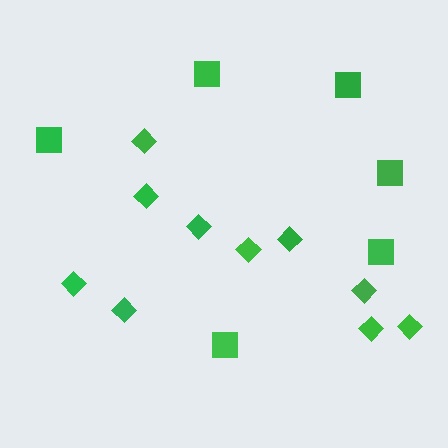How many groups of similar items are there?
There are 2 groups: one group of diamonds (10) and one group of squares (6).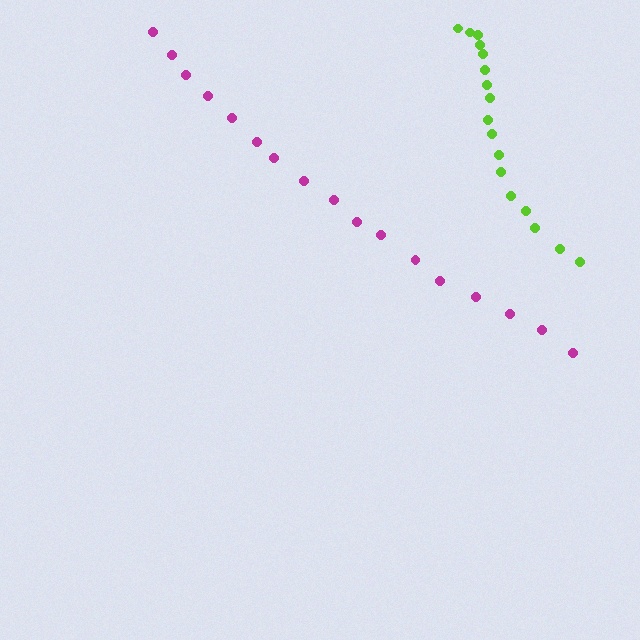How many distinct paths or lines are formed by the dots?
There are 2 distinct paths.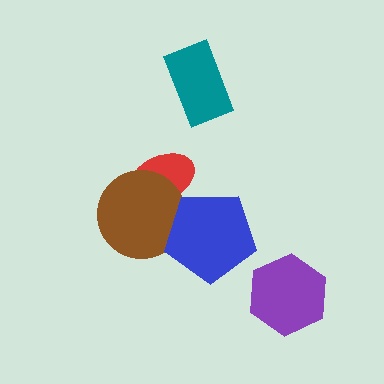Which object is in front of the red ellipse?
The brown circle is in front of the red ellipse.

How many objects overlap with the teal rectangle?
0 objects overlap with the teal rectangle.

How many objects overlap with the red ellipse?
1 object overlaps with the red ellipse.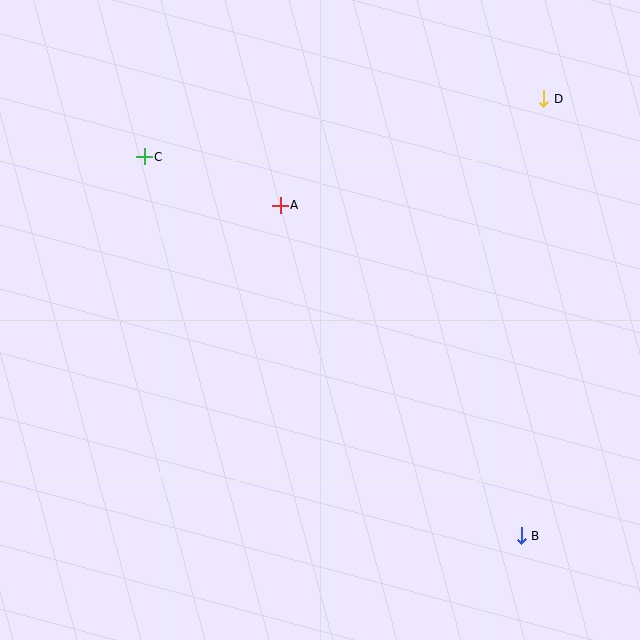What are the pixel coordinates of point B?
Point B is at (521, 536).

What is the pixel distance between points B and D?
The distance between B and D is 438 pixels.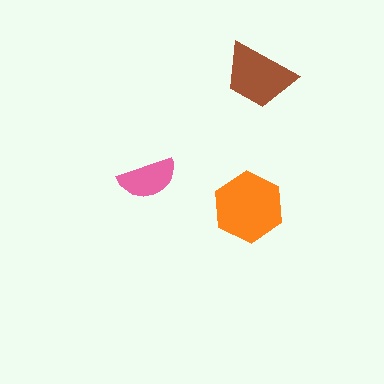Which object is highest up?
The brown trapezoid is topmost.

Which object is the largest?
The orange hexagon.